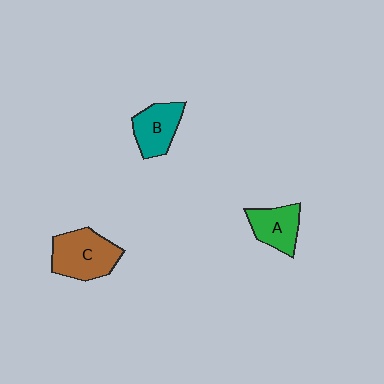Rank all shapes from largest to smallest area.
From largest to smallest: C (brown), B (teal), A (green).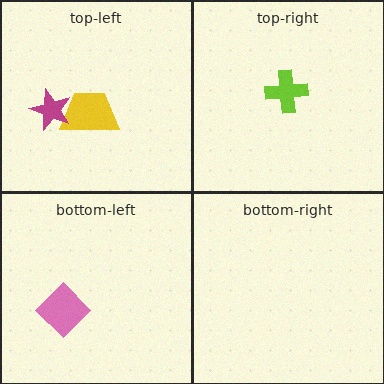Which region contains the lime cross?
The top-right region.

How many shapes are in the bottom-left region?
1.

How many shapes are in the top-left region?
2.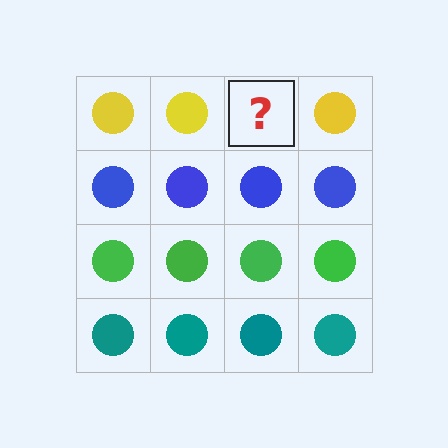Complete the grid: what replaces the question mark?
The question mark should be replaced with a yellow circle.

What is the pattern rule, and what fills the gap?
The rule is that each row has a consistent color. The gap should be filled with a yellow circle.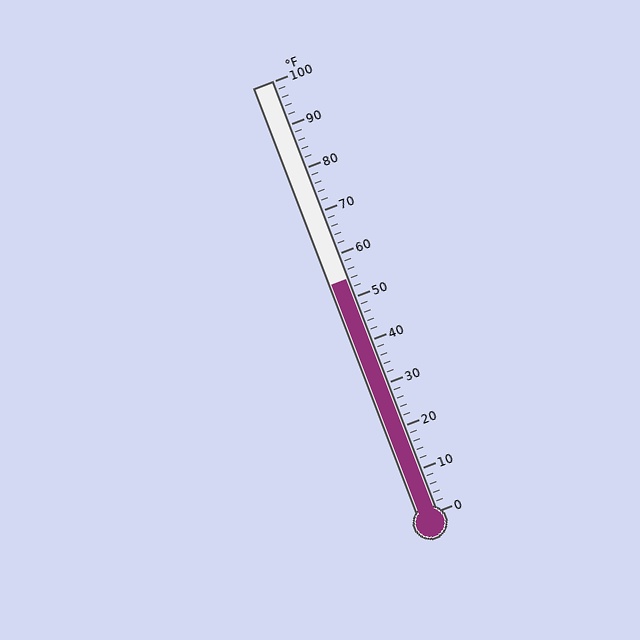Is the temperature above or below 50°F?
The temperature is above 50°F.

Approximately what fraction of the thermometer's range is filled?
The thermometer is filled to approximately 55% of its range.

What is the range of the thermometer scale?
The thermometer scale ranges from 0°F to 100°F.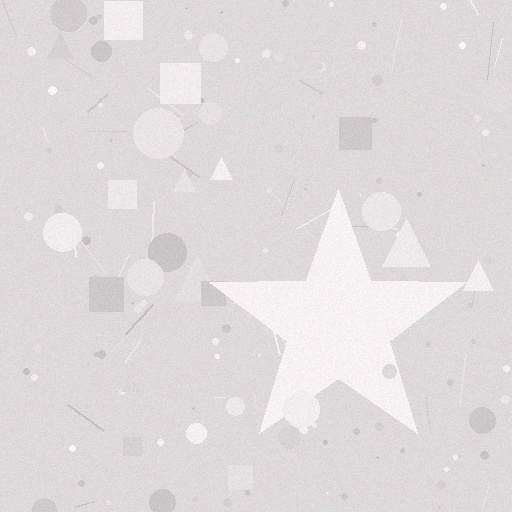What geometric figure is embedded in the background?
A star is embedded in the background.